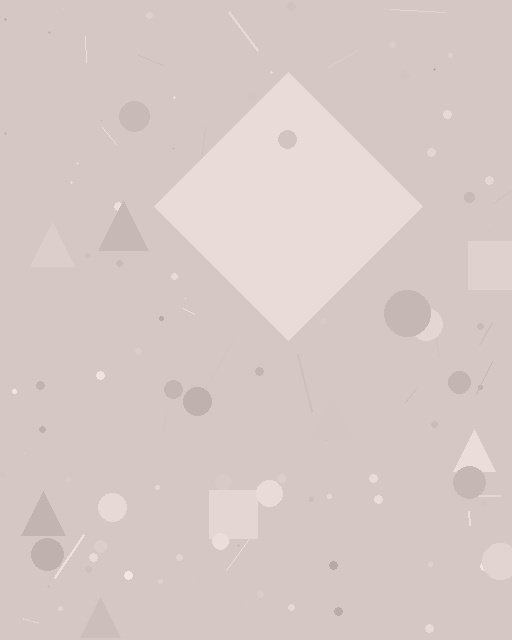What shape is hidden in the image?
A diamond is hidden in the image.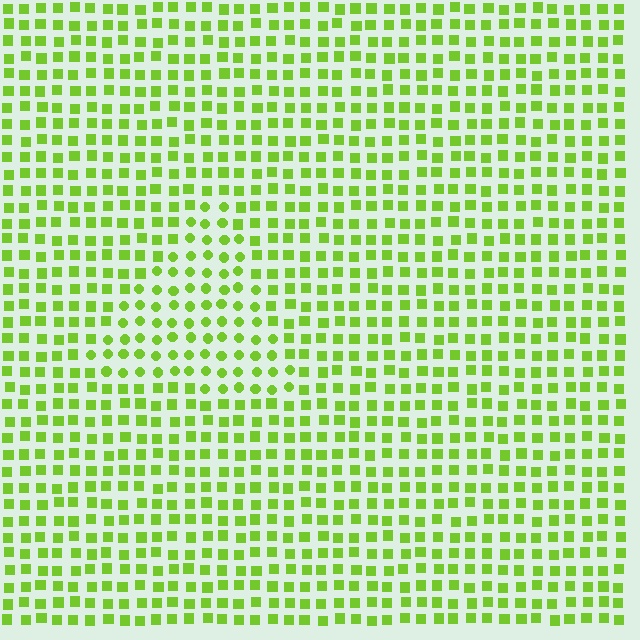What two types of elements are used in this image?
The image uses circles inside the triangle region and squares outside it.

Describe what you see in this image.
The image is filled with small lime elements arranged in a uniform grid. A triangle-shaped region contains circles, while the surrounding area contains squares. The boundary is defined purely by the change in element shape.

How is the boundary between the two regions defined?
The boundary is defined by a change in element shape: circles inside vs. squares outside. All elements share the same color and spacing.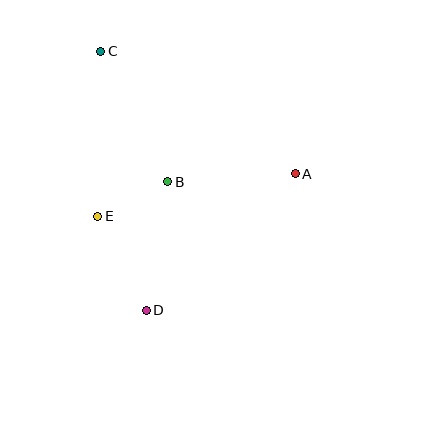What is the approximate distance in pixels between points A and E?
The distance between A and E is approximately 202 pixels.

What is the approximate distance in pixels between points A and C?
The distance between A and C is approximately 230 pixels.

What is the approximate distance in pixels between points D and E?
The distance between D and E is approximately 106 pixels.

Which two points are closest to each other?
Points B and E are closest to each other.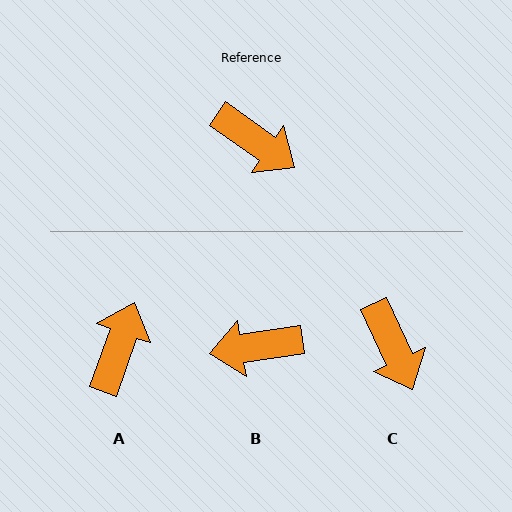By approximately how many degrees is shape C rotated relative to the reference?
Approximately 31 degrees clockwise.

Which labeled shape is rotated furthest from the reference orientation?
B, about 137 degrees away.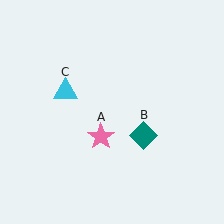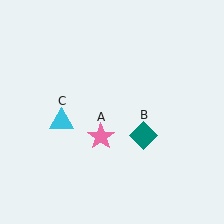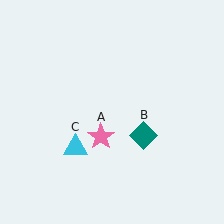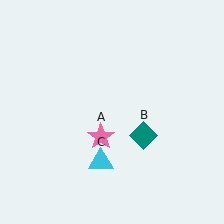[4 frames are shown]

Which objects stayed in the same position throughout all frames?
Pink star (object A) and teal diamond (object B) remained stationary.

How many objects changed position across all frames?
1 object changed position: cyan triangle (object C).